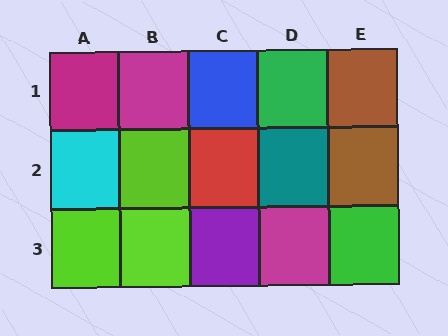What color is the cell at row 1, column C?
Blue.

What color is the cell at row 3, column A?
Lime.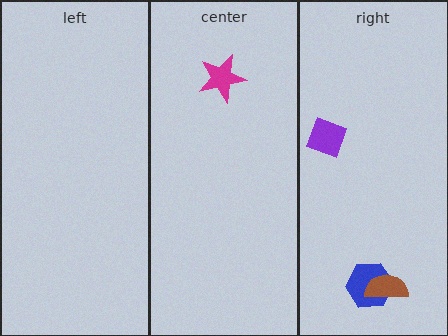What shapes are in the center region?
The magenta star.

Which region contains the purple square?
The right region.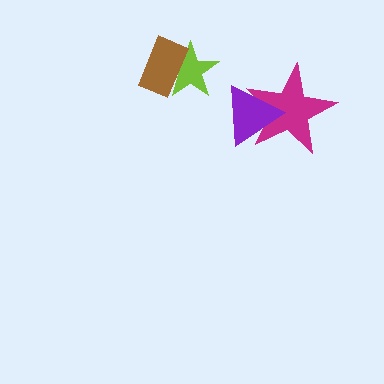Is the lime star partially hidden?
Yes, it is partially covered by another shape.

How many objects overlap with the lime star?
1 object overlaps with the lime star.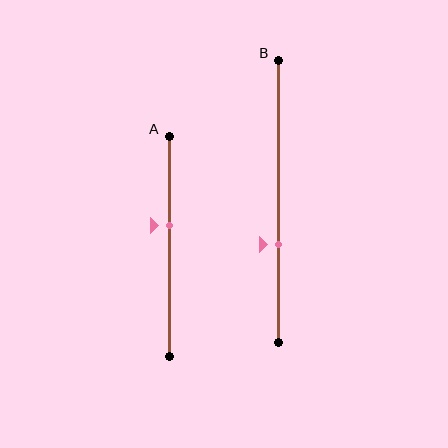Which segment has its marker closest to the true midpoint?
Segment A has its marker closest to the true midpoint.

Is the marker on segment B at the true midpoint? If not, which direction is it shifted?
No, the marker on segment B is shifted downward by about 15% of the segment length.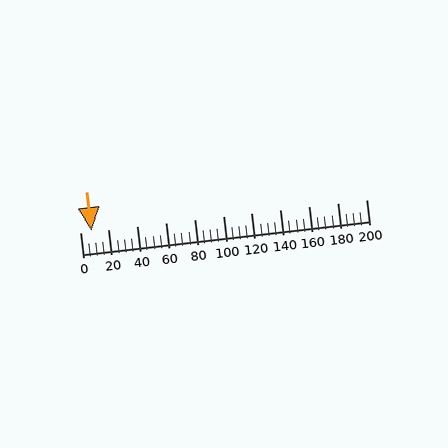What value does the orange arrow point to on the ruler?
The orange arrow points to approximately 8.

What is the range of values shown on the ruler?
The ruler shows values from 0 to 200.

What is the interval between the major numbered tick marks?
The major tick marks are spaced 20 units apart.